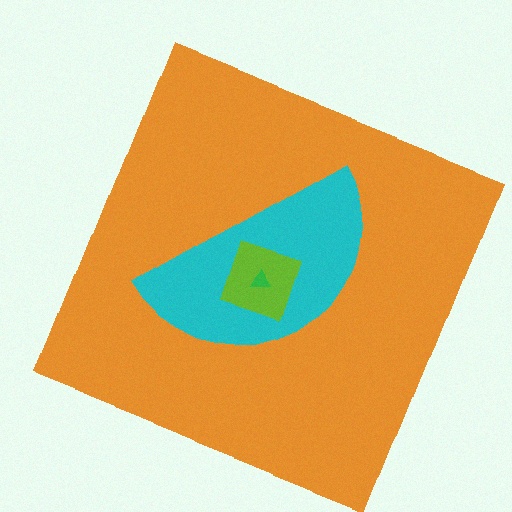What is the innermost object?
The green triangle.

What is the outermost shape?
The orange square.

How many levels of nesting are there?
4.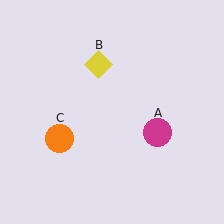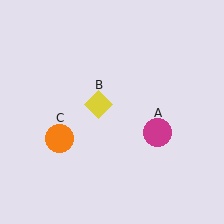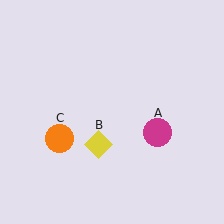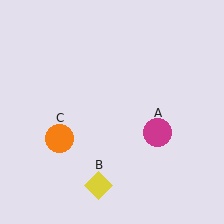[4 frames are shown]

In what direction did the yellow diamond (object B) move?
The yellow diamond (object B) moved down.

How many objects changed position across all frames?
1 object changed position: yellow diamond (object B).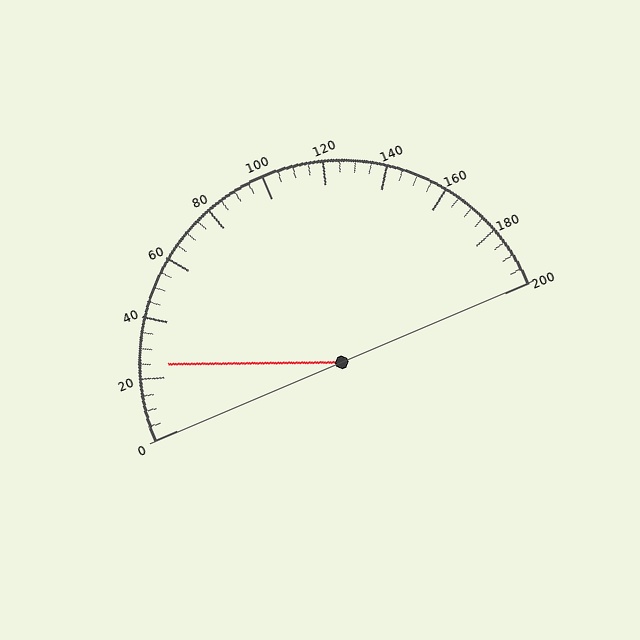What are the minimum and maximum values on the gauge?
The gauge ranges from 0 to 200.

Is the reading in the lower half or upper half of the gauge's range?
The reading is in the lower half of the range (0 to 200).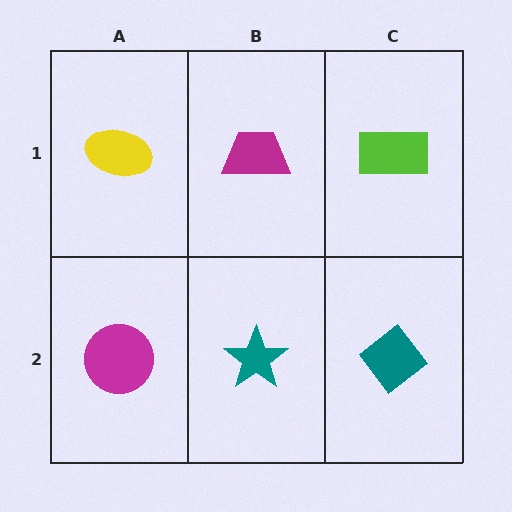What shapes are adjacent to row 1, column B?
A teal star (row 2, column B), a yellow ellipse (row 1, column A), a lime rectangle (row 1, column C).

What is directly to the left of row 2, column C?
A teal star.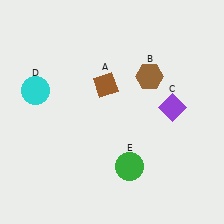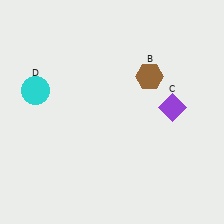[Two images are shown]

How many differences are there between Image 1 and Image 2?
There are 2 differences between the two images.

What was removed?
The green circle (E), the brown diamond (A) were removed in Image 2.